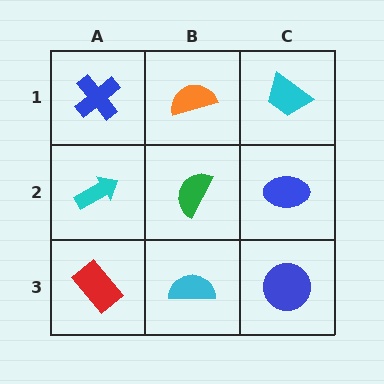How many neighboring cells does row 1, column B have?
3.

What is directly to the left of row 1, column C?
An orange semicircle.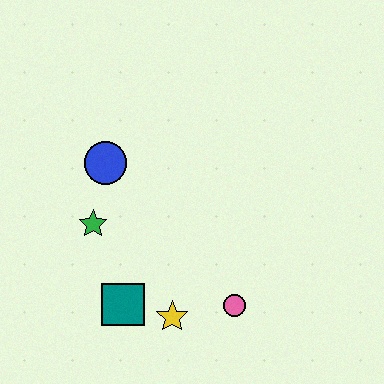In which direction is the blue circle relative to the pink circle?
The blue circle is above the pink circle.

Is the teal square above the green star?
No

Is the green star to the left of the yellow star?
Yes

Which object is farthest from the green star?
The pink circle is farthest from the green star.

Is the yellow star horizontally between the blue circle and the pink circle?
Yes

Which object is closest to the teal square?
The yellow star is closest to the teal square.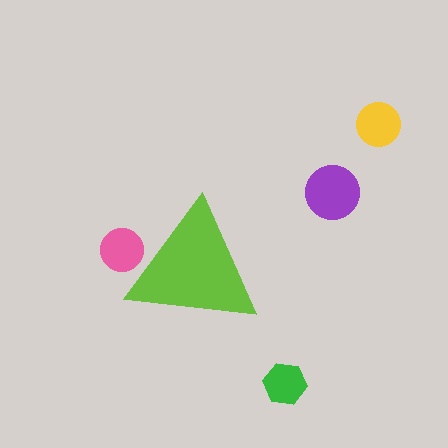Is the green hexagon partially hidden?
No, the green hexagon is fully visible.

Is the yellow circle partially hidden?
No, the yellow circle is fully visible.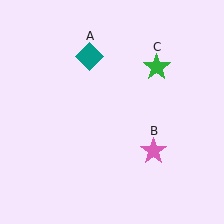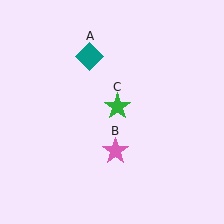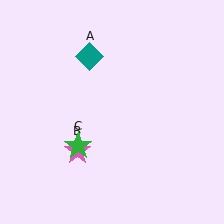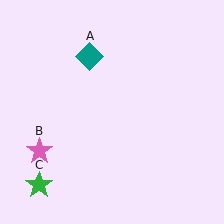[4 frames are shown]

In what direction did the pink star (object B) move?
The pink star (object B) moved left.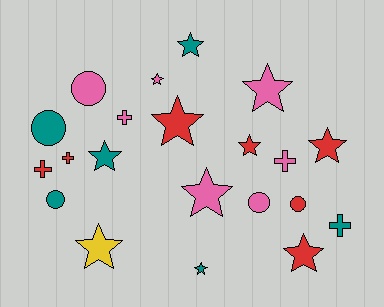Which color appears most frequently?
Red, with 7 objects.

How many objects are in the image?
There are 21 objects.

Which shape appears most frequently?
Star, with 11 objects.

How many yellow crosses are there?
There are no yellow crosses.